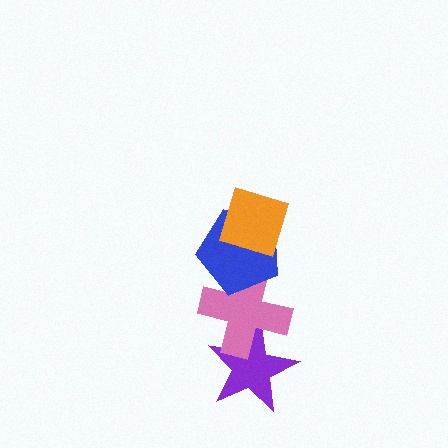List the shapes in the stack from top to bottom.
From top to bottom: the orange diamond, the blue pentagon, the pink cross, the purple star.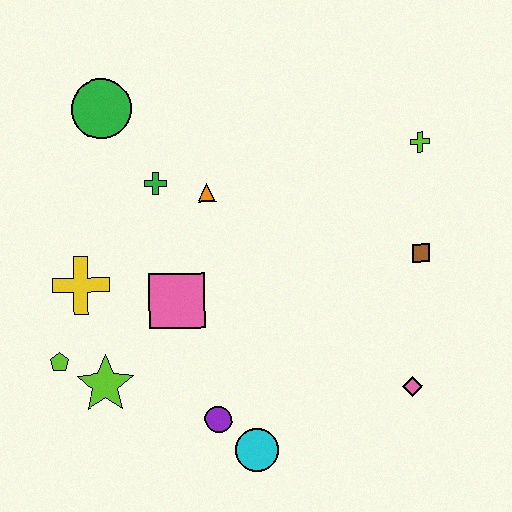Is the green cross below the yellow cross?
No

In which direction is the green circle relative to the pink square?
The green circle is above the pink square.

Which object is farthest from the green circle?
The pink diamond is farthest from the green circle.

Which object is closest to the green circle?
The green cross is closest to the green circle.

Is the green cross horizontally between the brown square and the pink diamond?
No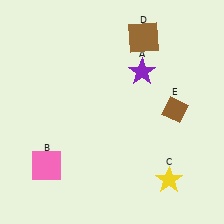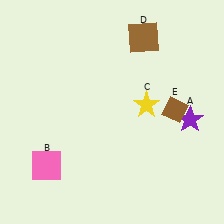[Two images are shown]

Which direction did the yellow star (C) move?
The yellow star (C) moved up.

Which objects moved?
The objects that moved are: the purple star (A), the yellow star (C).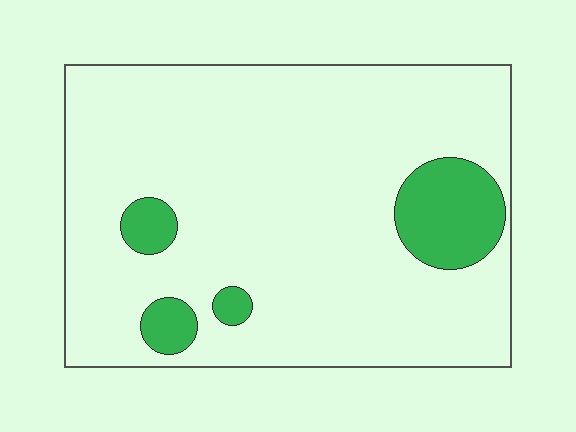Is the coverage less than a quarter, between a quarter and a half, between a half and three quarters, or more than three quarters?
Less than a quarter.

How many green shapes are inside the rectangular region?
4.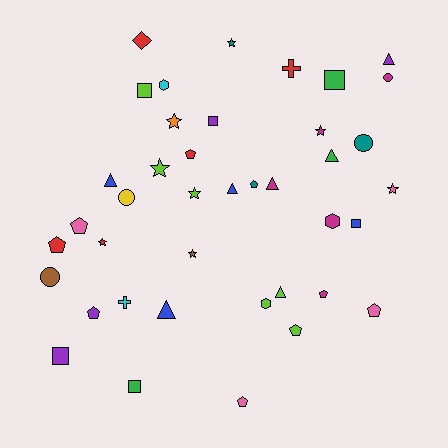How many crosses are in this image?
There are 2 crosses.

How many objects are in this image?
There are 40 objects.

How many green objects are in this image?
There are 3 green objects.